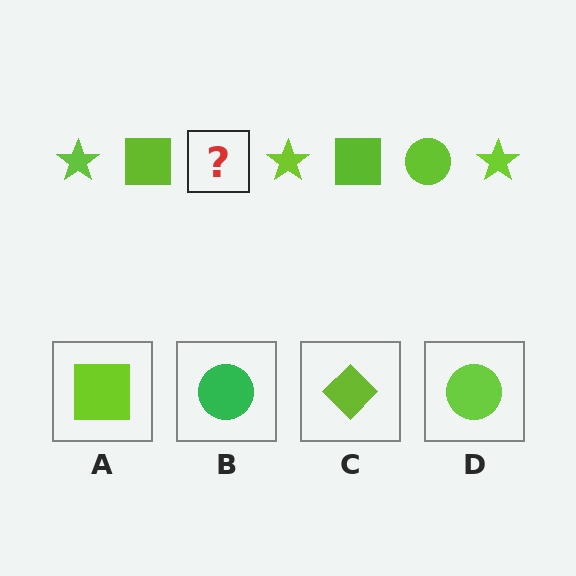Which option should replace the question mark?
Option D.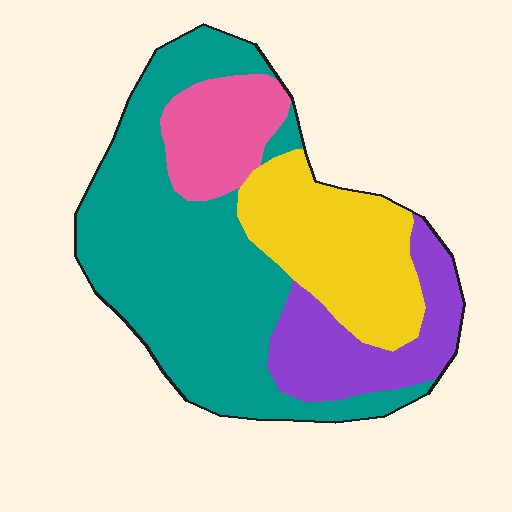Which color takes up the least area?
Pink, at roughly 10%.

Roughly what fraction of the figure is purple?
Purple covers roughly 15% of the figure.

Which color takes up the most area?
Teal, at roughly 50%.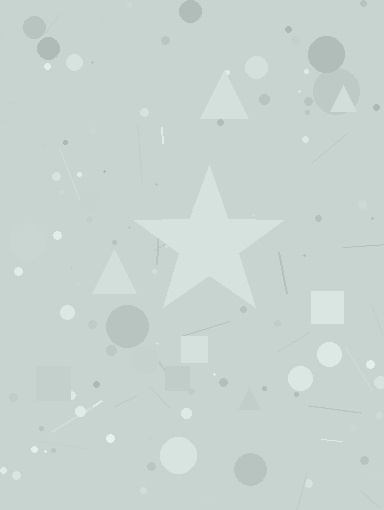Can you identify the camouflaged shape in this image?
The camouflaged shape is a star.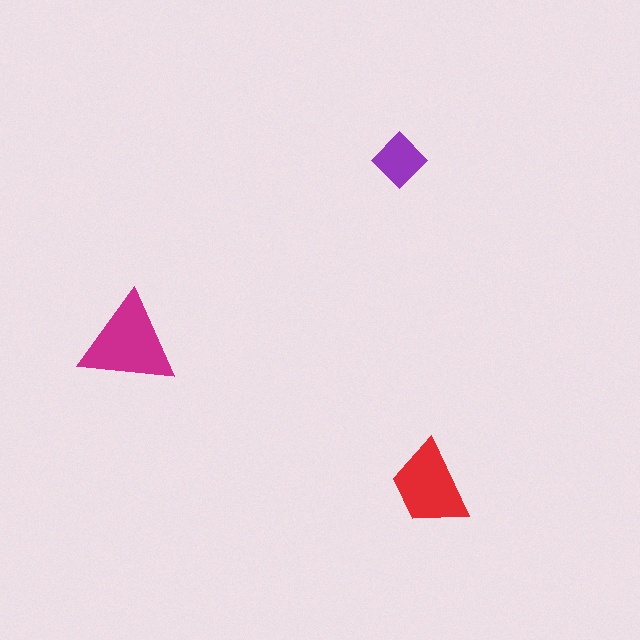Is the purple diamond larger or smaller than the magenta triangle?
Smaller.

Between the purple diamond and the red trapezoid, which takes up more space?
The red trapezoid.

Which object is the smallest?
The purple diamond.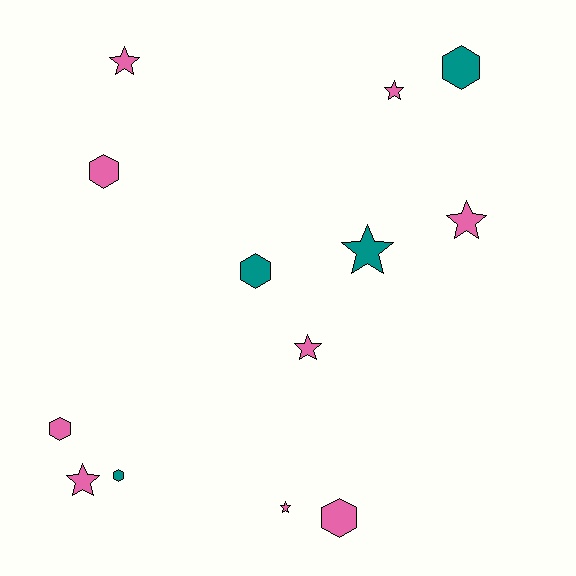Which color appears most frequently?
Pink, with 9 objects.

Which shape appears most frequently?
Star, with 7 objects.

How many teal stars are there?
There is 1 teal star.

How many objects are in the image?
There are 13 objects.